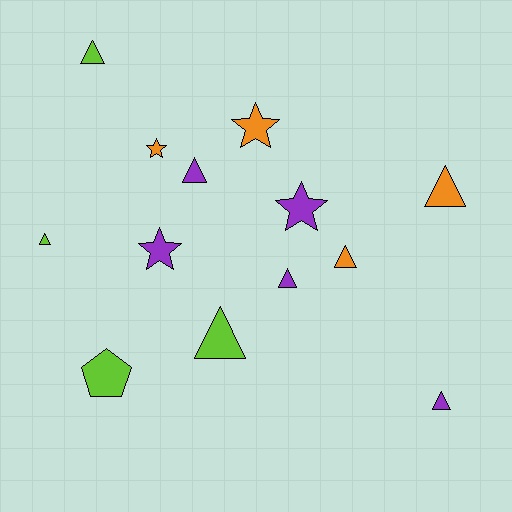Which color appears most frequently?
Purple, with 5 objects.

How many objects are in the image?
There are 13 objects.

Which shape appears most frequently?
Triangle, with 8 objects.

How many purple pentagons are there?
There are no purple pentagons.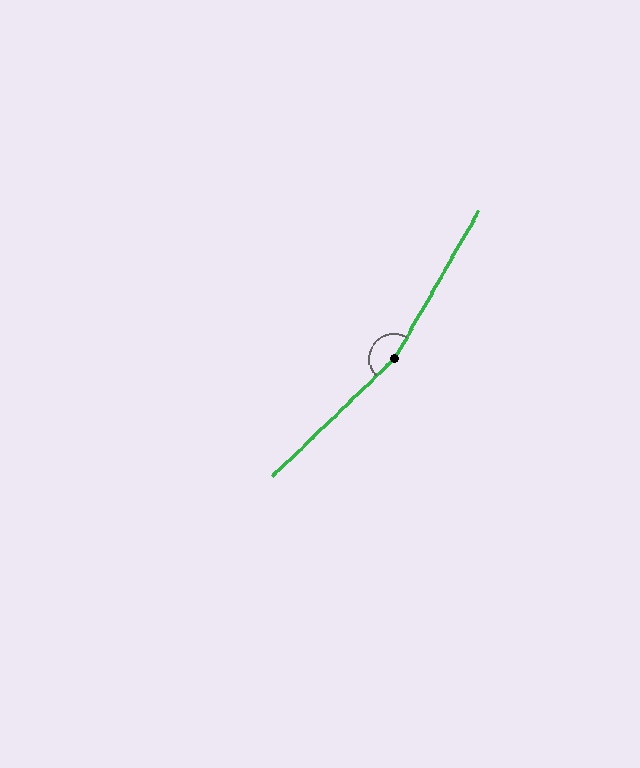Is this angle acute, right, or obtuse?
It is obtuse.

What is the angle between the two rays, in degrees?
Approximately 164 degrees.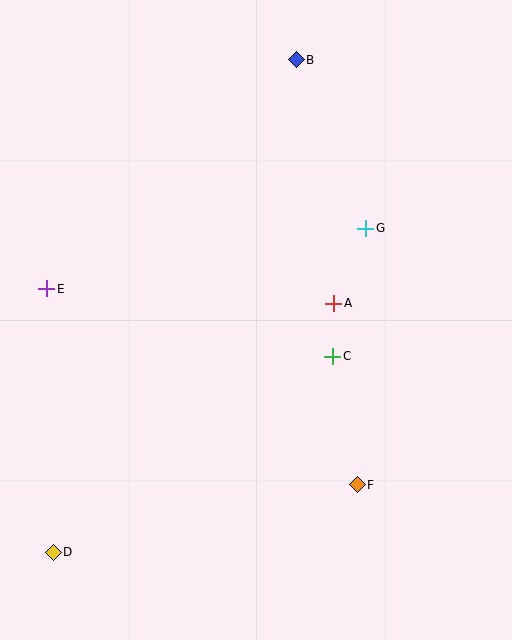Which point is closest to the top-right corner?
Point B is closest to the top-right corner.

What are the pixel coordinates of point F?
Point F is at (357, 485).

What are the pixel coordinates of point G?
Point G is at (366, 228).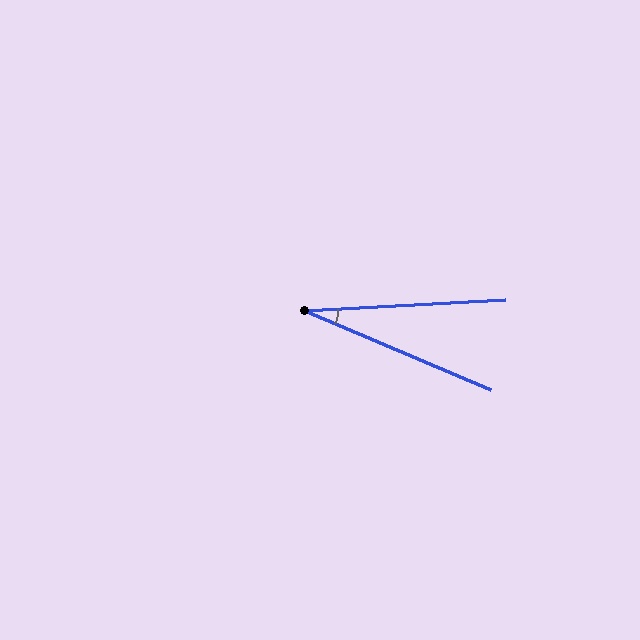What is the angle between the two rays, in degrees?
Approximately 26 degrees.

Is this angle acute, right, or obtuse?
It is acute.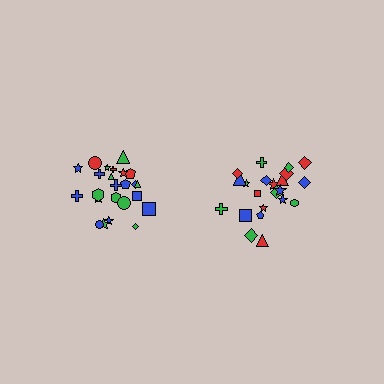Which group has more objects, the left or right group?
The left group.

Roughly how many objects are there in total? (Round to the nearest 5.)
Roughly 45 objects in total.